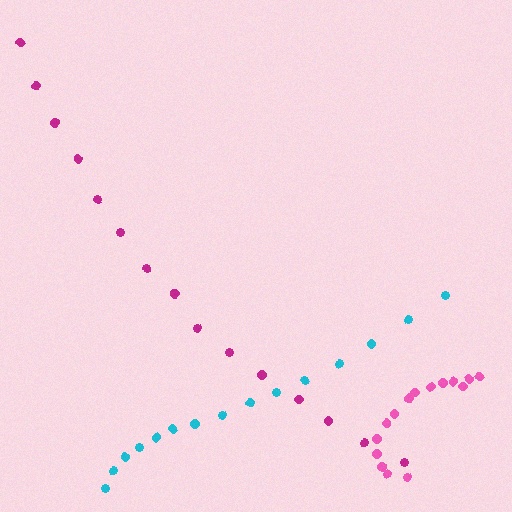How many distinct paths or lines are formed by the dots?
There are 3 distinct paths.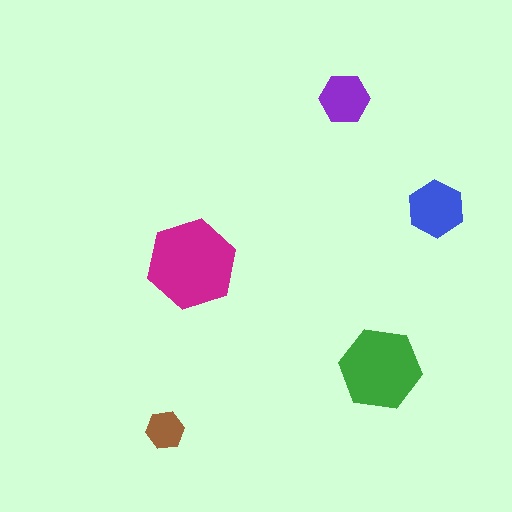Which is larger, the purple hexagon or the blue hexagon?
The blue one.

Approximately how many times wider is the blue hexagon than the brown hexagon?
About 1.5 times wider.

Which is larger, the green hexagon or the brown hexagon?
The green one.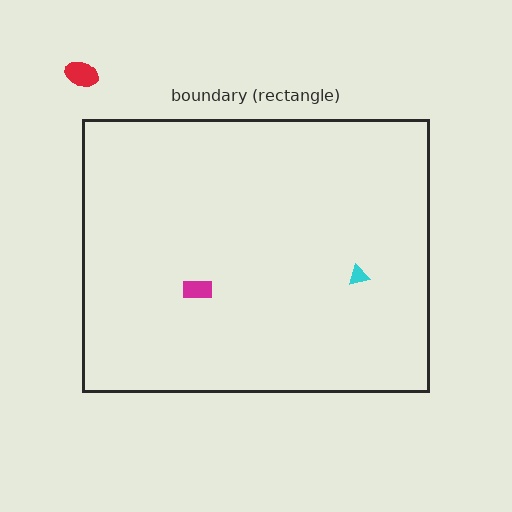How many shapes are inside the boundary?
2 inside, 1 outside.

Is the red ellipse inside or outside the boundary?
Outside.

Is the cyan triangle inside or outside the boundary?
Inside.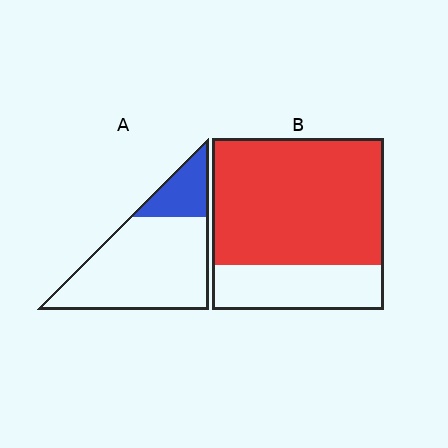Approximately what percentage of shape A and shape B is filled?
A is approximately 20% and B is approximately 75%.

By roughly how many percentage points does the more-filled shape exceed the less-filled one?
By roughly 55 percentage points (B over A).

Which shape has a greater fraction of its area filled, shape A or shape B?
Shape B.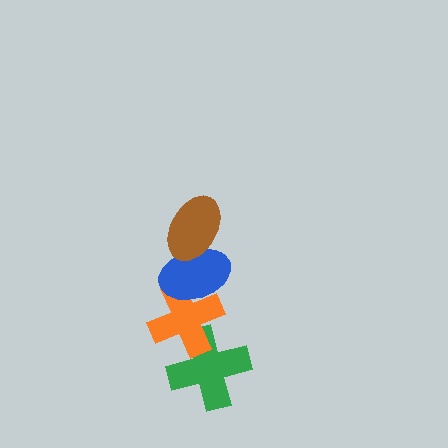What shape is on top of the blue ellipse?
The brown ellipse is on top of the blue ellipse.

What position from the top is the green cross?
The green cross is 4th from the top.